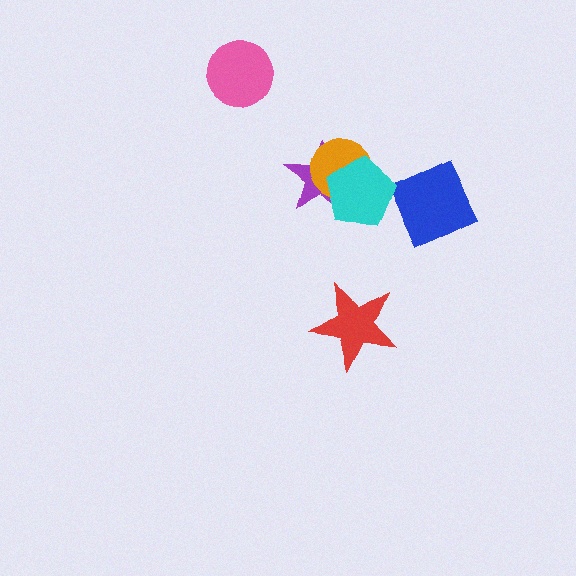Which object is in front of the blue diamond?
The cyan pentagon is in front of the blue diamond.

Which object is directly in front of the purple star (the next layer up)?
The orange circle is directly in front of the purple star.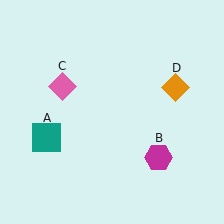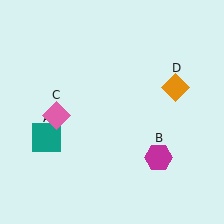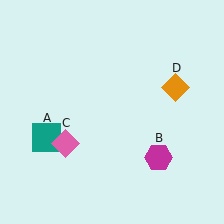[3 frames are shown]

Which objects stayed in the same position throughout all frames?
Teal square (object A) and magenta hexagon (object B) and orange diamond (object D) remained stationary.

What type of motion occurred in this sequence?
The pink diamond (object C) rotated counterclockwise around the center of the scene.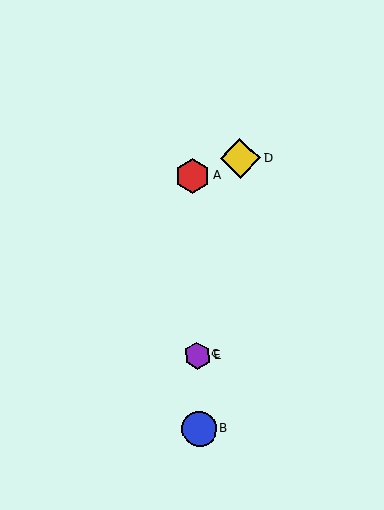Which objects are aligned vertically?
Objects A, B, C, E are aligned vertically.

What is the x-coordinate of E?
Object E is at x≈197.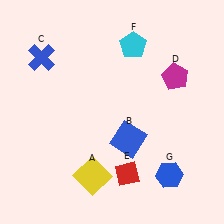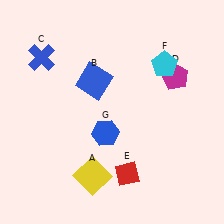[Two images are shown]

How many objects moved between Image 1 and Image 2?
3 objects moved between the two images.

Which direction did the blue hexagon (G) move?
The blue hexagon (G) moved left.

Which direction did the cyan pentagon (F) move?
The cyan pentagon (F) moved right.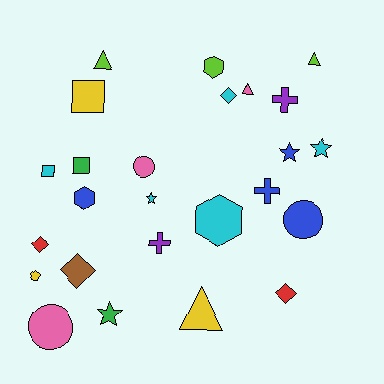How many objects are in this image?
There are 25 objects.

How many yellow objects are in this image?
There are 3 yellow objects.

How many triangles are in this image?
There are 4 triangles.